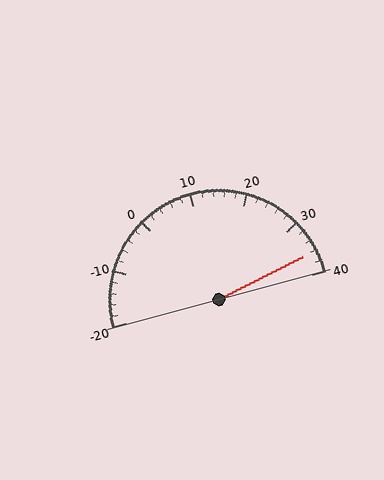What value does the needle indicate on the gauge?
The needle indicates approximately 36.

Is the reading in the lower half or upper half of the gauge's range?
The reading is in the upper half of the range (-20 to 40).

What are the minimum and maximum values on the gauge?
The gauge ranges from -20 to 40.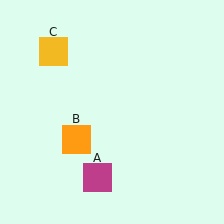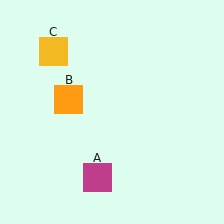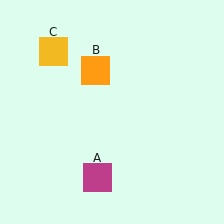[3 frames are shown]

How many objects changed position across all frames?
1 object changed position: orange square (object B).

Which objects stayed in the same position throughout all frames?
Magenta square (object A) and yellow square (object C) remained stationary.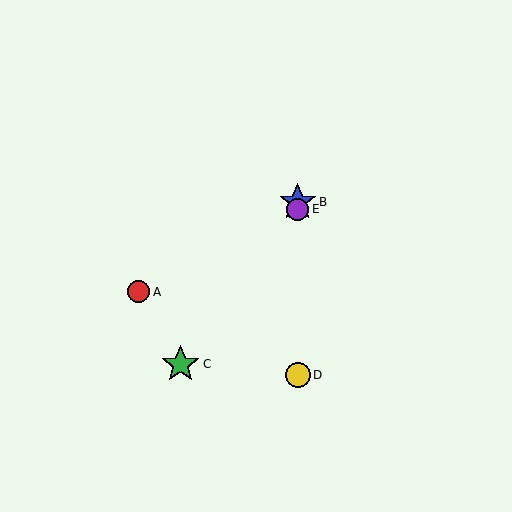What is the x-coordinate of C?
Object C is at x≈181.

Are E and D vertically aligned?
Yes, both are at x≈298.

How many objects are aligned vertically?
3 objects (B, D, E) are aligned vertically.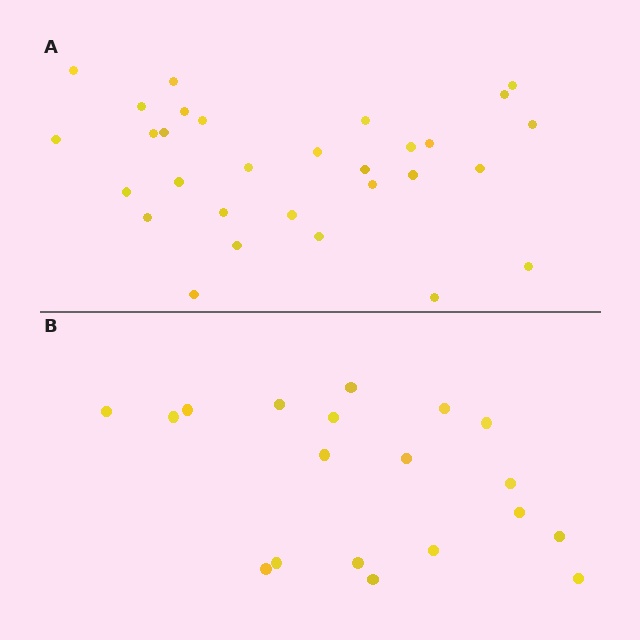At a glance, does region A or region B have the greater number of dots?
Region A (the top region) has more dots.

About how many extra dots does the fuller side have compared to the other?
Region A has roughly 12 or so more dots than region B.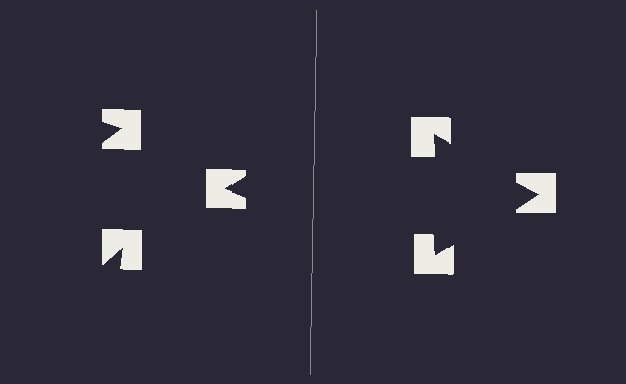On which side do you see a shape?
An illusory triangle appears on the right side. On the left side the wedge cuts are rotated, so no coherent shape forms.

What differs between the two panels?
The notched squares are positioned identically on both sides; only the wedge orientations differ. On the right they align to a triangle; on the left they are misaligned.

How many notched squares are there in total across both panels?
6 — 3 on each side.